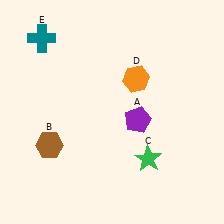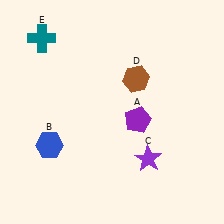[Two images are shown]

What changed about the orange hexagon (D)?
In Image 1, D is orange. In Image 2, it changed to brown.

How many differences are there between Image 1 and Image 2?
There are 3 differences between the two images.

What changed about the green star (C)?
In Image 1, C is green. In Image 2, it changed to purple.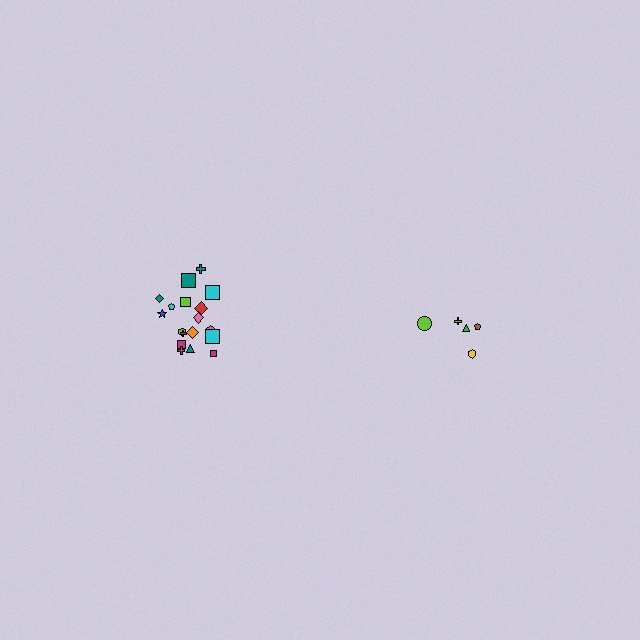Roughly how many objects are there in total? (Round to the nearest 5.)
Roughly 25 objects in total.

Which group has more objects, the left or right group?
The left group.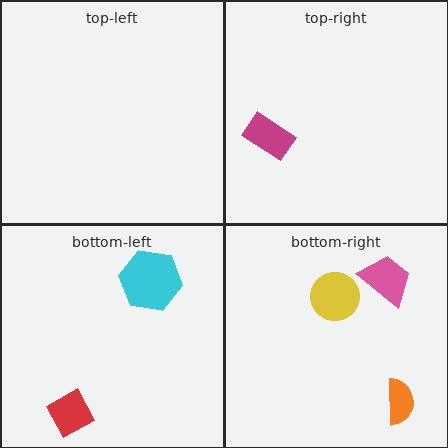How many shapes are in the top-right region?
1.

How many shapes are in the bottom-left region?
2.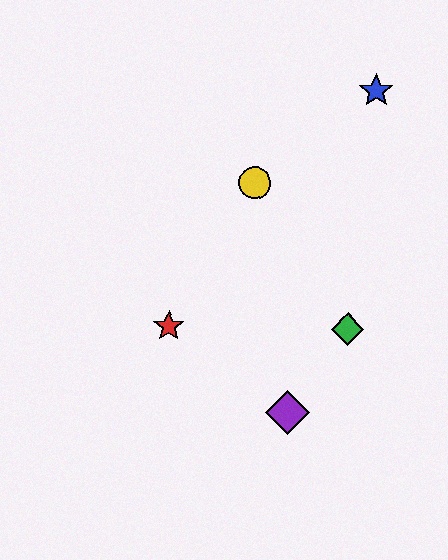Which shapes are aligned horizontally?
The red star, the green diamond are aligned horizontally.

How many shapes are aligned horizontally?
2 shapes (the red star, the green diamond) are aligned horizontally.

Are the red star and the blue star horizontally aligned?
No, the red star is at y≈326 and the blue star is at y≈91.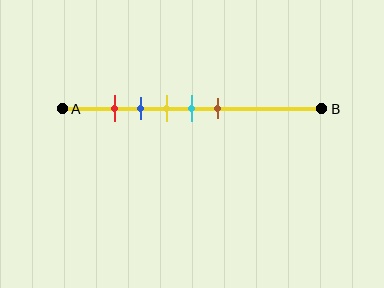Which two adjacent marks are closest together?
The red and blue marks are the closest adjacent pair.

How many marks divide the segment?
There are 5 marks dividing the segment.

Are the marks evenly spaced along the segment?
Yes, the marks are approximately evenly spaced.